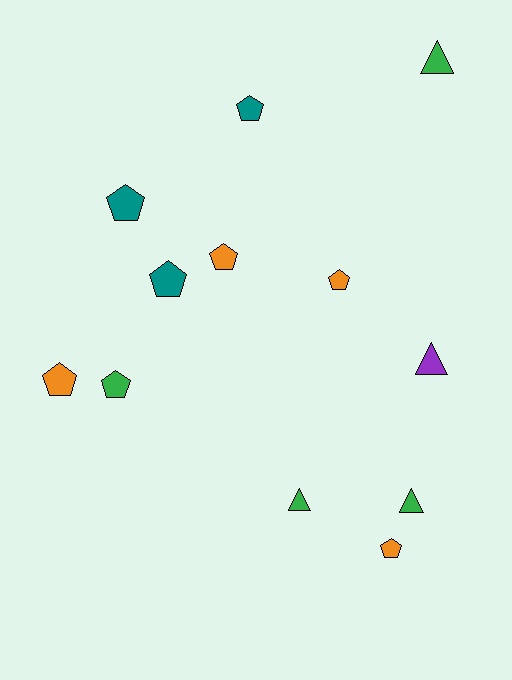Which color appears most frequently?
Green, with 4 objects.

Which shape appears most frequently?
Pentagon, with 8 objects.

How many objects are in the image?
There are 12 objects.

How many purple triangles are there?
There is 1 purple triangle.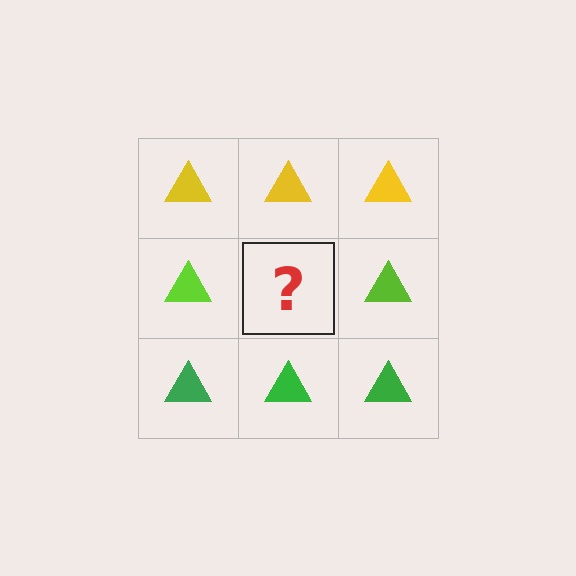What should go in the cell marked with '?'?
The missing cell should contain a lime triangle.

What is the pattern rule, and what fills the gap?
The rule is that each row has a consistent color. The gap should be filled with a lime triangle.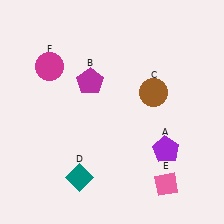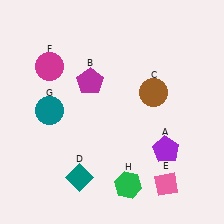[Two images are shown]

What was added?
A teal circle (G), a green hexagon (H) were added in Image 2.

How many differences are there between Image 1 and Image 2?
There are 2 differences between the two images.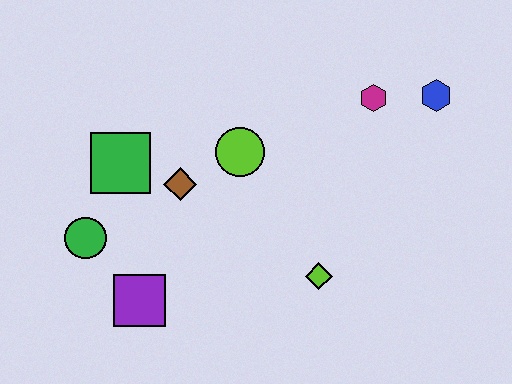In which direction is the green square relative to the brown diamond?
The green square is to the left of the brown diamond.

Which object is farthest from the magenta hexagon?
The green circle is farthest from the magenta hexagon.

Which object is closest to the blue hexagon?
The magenta hexagon is closest to the blue hexagon.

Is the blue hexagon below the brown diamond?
No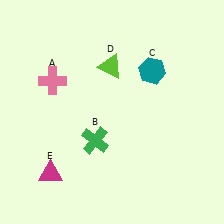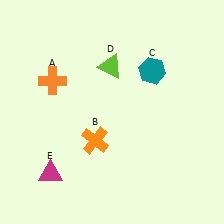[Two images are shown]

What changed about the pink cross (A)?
In Image 1, A is pink. In Image 2, it changed to orange.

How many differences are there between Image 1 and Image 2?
There are 2 differences between the two images.